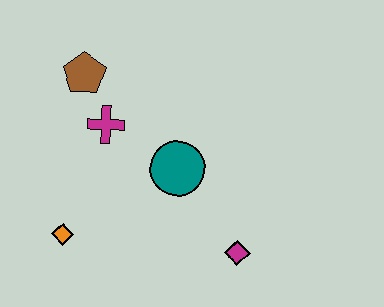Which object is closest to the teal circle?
The magenta cross is closest to the teal circle.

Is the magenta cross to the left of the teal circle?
Yes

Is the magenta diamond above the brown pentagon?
No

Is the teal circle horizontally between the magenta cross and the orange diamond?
No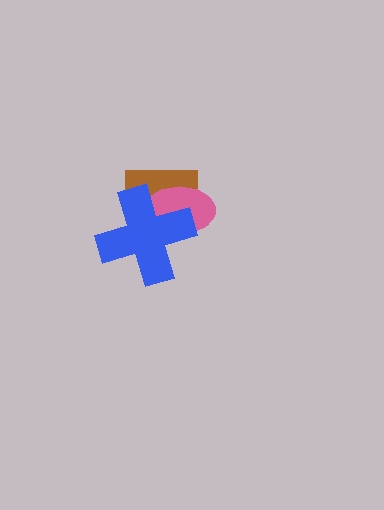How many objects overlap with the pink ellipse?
2 objects overlap with the pink ellipse.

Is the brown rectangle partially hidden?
Yes, it is partially covered by another shape.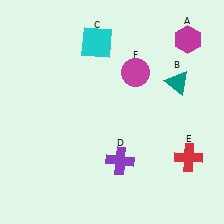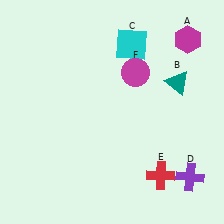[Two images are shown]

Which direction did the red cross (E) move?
The red cross (E) moved left.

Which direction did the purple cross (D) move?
The purple cross (D) moved right.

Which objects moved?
The objects that moved are: the cyan square (C), the purple cross (D), the red cross (E).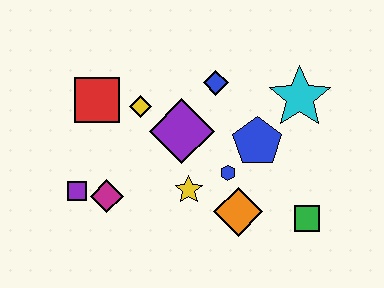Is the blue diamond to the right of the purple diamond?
Yes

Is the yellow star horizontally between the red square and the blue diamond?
Yes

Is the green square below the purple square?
Yes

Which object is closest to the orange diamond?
The blue hexagon is closest to the orange diamond.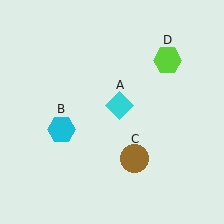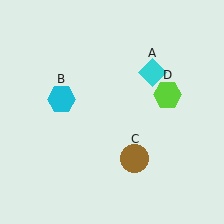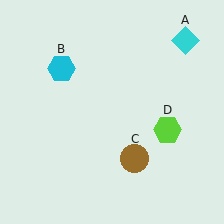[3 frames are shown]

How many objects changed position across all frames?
3 objects changed position: cyan diamond (object A), cyan hexagon (object B), lime hexagon (object D).